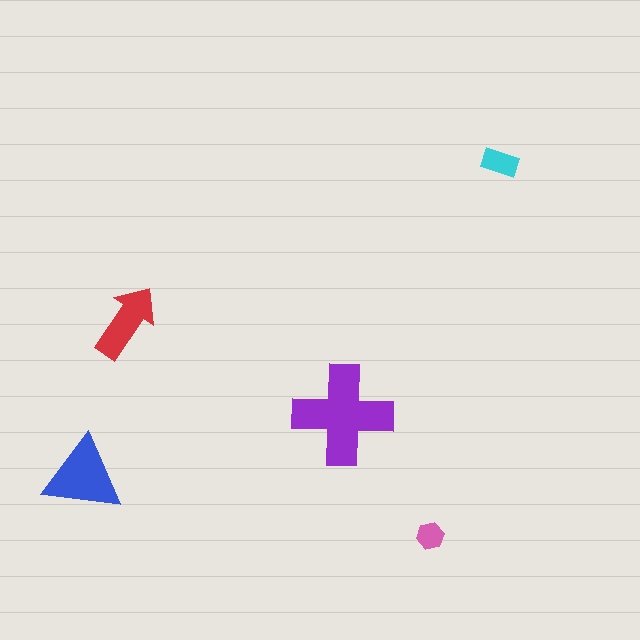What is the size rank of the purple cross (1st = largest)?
1st.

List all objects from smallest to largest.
The pink hexagon, the cyan rectangle, the red arrow, the blue triangle, the purple cross.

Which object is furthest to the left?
The blue triangle is leftmost.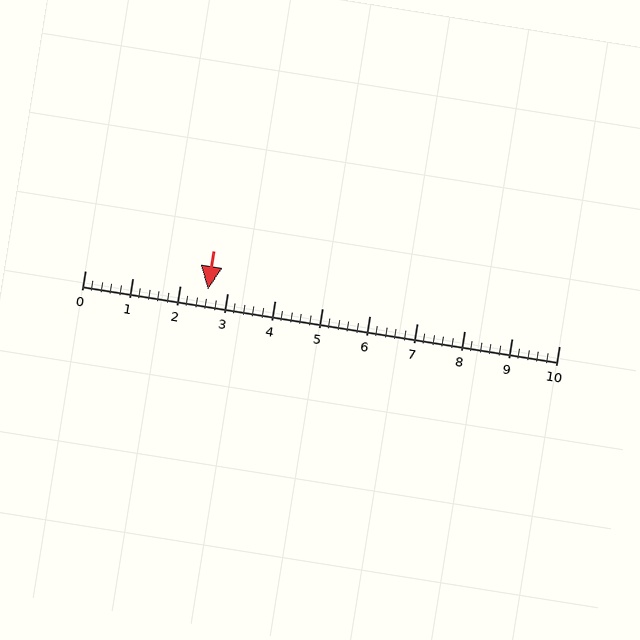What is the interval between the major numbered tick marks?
The major tick marks are spaced 1 units apart.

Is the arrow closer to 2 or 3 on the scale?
The arrow is closer to 3.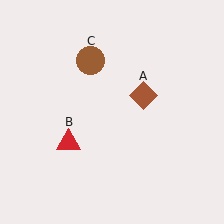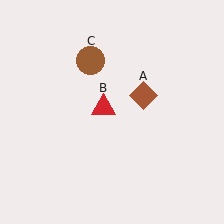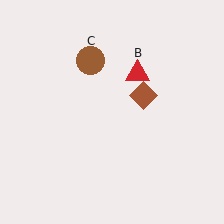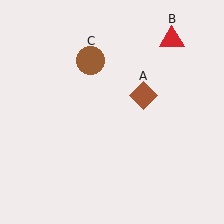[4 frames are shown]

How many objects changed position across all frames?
1 object changed position: red triangle (object B).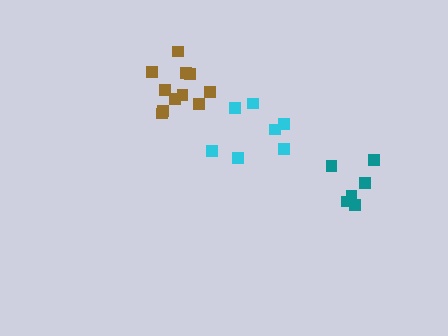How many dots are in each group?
Group 1: 7 dots, Group 2: 11 dots, Group 3: 7 dots (25 total).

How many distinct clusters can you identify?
There are 3 distinct clusters.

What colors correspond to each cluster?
The clusters are colored: teal, brown, cyan.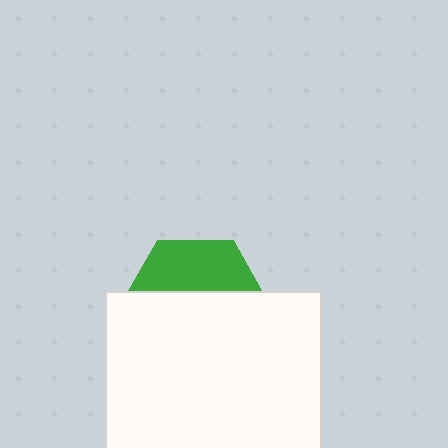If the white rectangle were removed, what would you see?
You would see the complete green hexagon.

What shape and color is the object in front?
The object in front is a white rectangle.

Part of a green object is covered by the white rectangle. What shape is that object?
It is a hexagon.